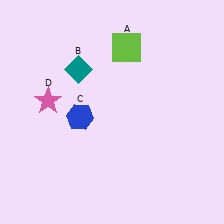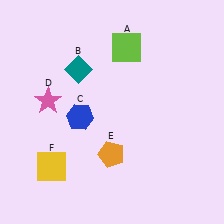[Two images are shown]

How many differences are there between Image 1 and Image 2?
There are 2 differences between the two images.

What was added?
An orange pentagon (E), a yellow square (F) were added in Image 2.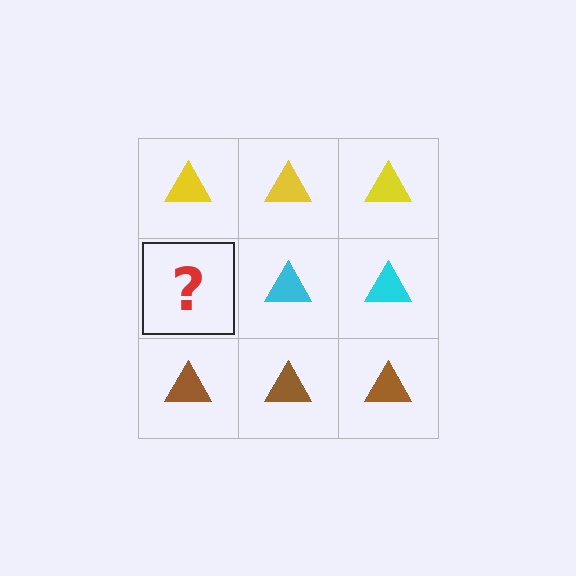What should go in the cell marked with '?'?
The missing cell should contain a cyan triangle.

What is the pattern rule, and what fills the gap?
The rule is that each row has a consistent color. The gap should be filled with a cyan triangle.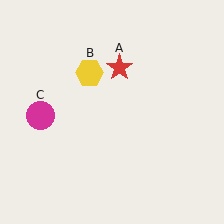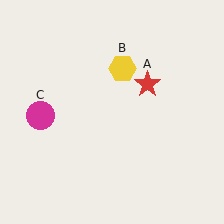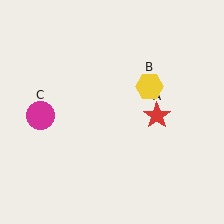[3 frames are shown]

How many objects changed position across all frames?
2 objects changed position: red star (object A), yellow hexagon (object B).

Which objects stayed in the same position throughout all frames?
Magenta circle (object C) remained stationary.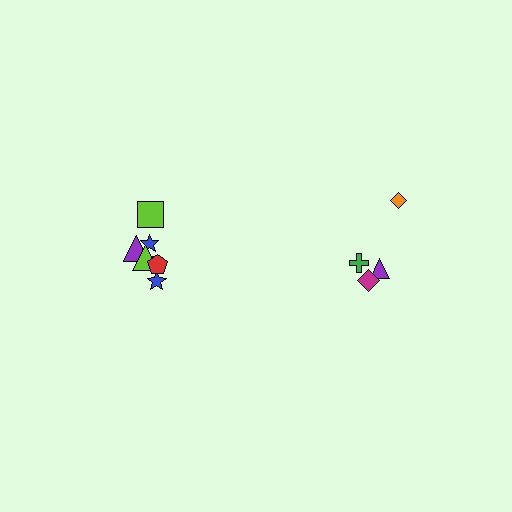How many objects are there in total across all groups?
There are 11 objects.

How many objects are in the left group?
There are 7 objects.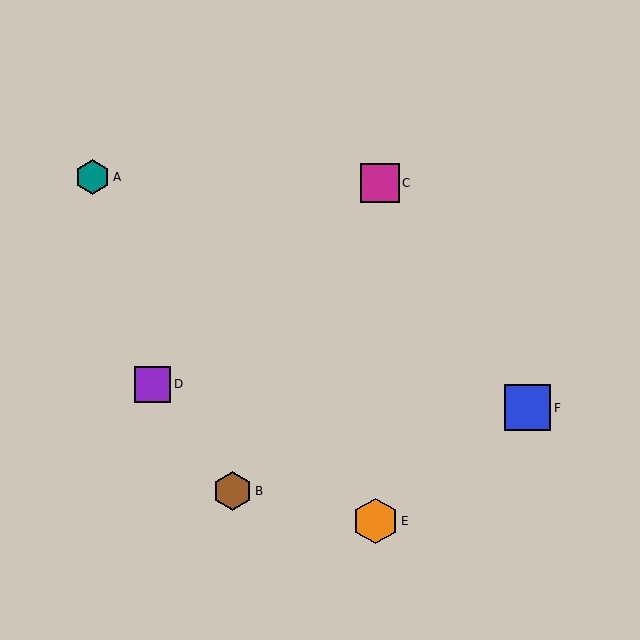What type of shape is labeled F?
Shape F is a blue square.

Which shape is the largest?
The blue square (labeled F) is the largest.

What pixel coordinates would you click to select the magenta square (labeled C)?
Click at (380, 183) to select the magenta square C.